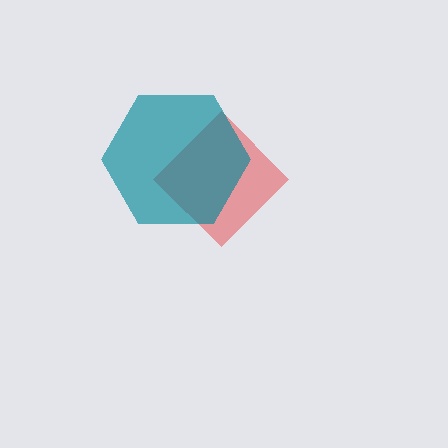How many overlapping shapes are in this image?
There are 2 overlapping shapes in the image.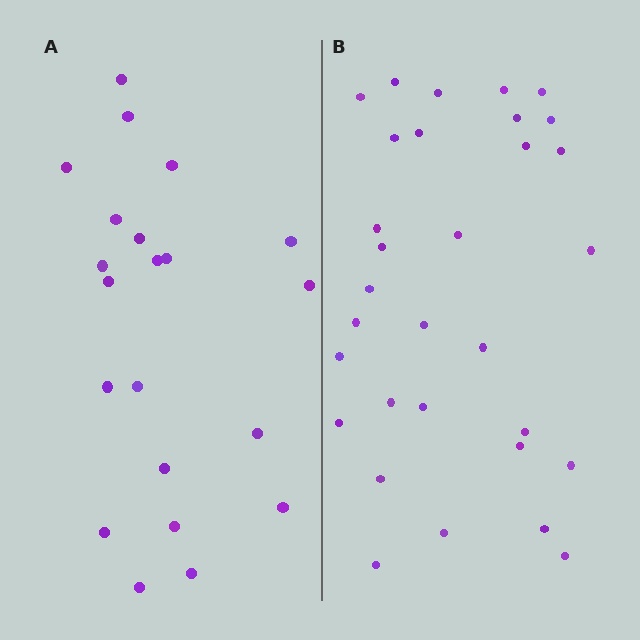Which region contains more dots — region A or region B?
Region B (the right region) has more dots.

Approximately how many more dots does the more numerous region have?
Region B has roughly 10 or so more dots than region A.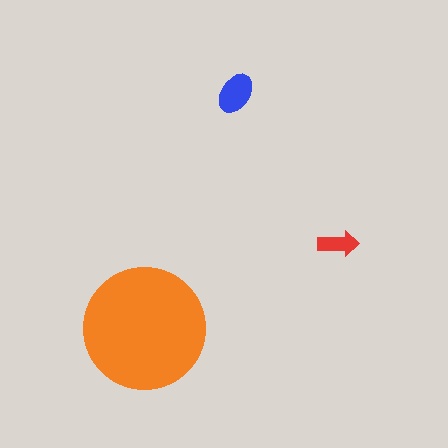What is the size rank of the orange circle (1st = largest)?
1st.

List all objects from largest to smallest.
The orange circle, the blue ellipse, the red arrow.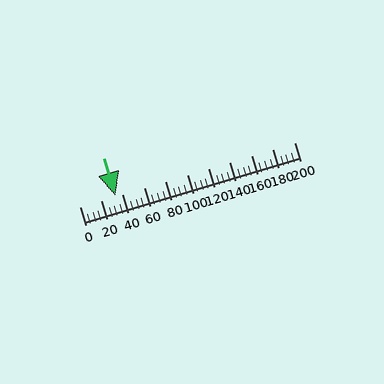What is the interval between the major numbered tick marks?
The major tick marks are spaced 20 units apart.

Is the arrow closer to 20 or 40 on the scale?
The arrow is closer to 40.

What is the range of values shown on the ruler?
The ruler shows values from 0 to 200.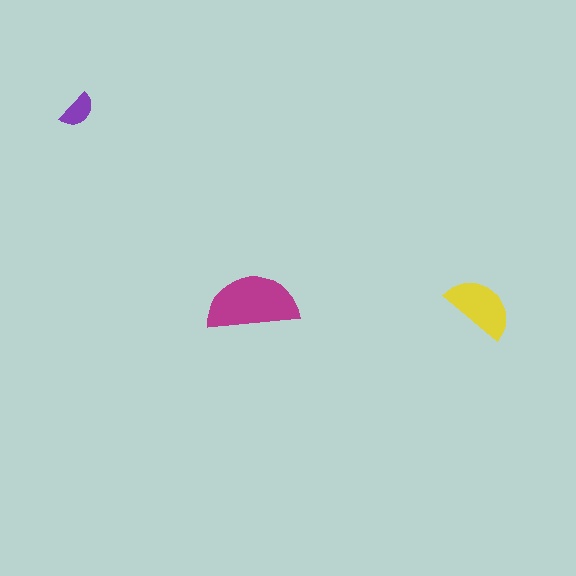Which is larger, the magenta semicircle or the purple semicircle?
The magenta one.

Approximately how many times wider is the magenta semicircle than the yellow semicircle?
About 1.5 times wider.